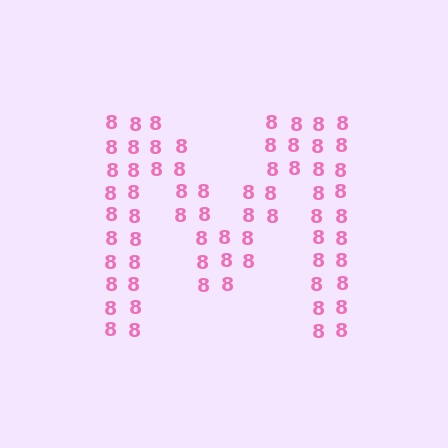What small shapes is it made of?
It is made of small digit 8's.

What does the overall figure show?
The overall figure shows the letter M.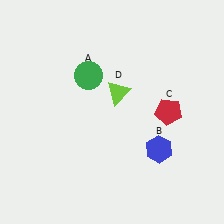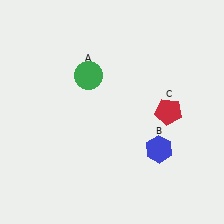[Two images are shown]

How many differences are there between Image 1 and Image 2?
There is 1 difference between the two images.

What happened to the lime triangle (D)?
The lime triangle (D) was removed in Image 2. It was in the top-right area of Image 1.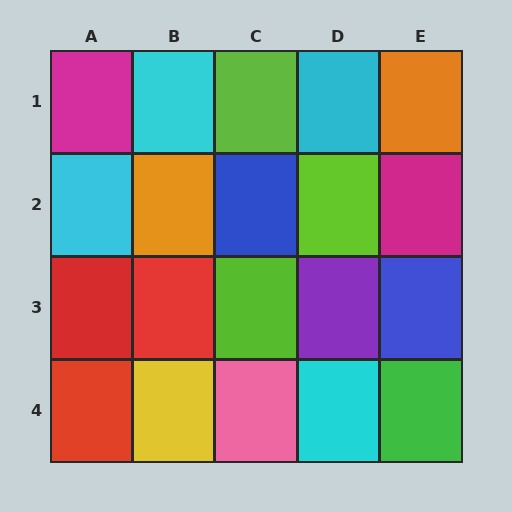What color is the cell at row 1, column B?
Cyan.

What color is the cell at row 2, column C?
Blue.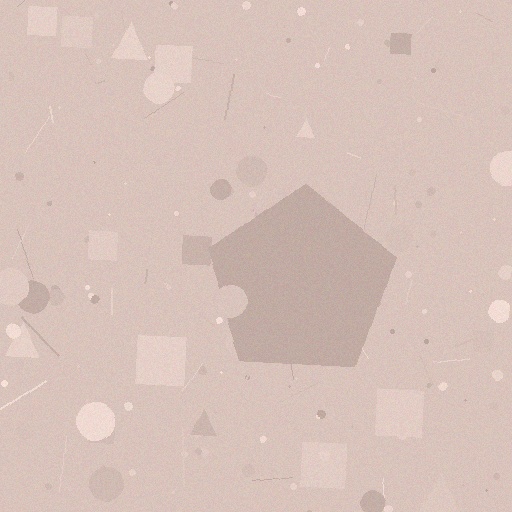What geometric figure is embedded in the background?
A pentagon is embedded in the background.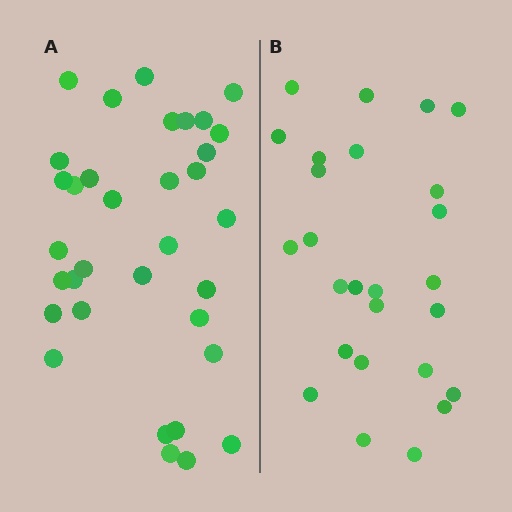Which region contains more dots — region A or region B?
Region A (the left region) has more dots.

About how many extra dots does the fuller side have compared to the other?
Region A has roughly 8 or so more dots than region B.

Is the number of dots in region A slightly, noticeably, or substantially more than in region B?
Region A has noticeably more, but not dramatically so. The ratio is roughly 1.3 to 1.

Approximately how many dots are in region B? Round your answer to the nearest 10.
About 30 dots. (The exact count is 26, which rounds to 30.)